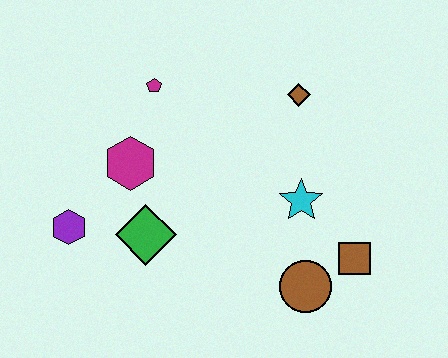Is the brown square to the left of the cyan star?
No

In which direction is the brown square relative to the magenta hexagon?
The brown square is to the right of the magenta hexagon.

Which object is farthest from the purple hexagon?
The brown square is farthest from the purple hexagon.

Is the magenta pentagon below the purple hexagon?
No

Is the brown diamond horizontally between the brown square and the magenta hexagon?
Yes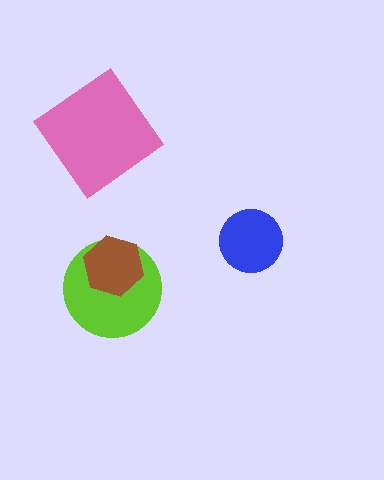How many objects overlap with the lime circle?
1 object overlaps with the lime circle.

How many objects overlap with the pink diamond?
0 objects overlap with the pink diamond.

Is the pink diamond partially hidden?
No, no other shape covers it.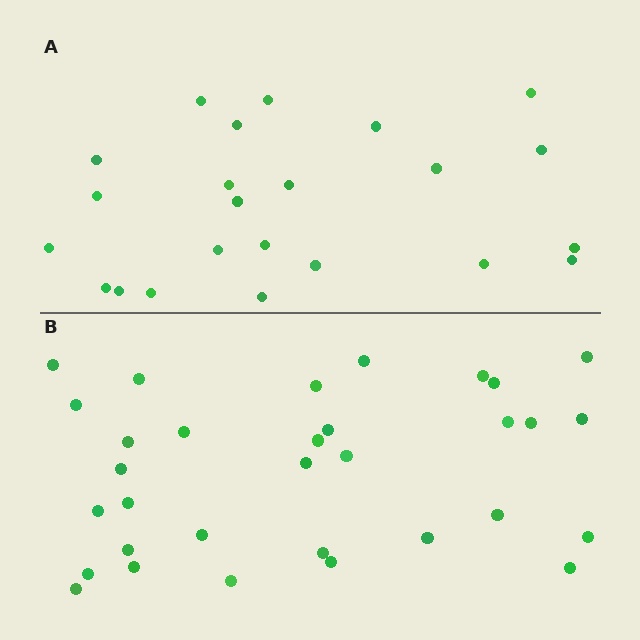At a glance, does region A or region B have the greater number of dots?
Region B (the bottom region) has more dots.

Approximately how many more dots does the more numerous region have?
Region B has roughly 8 or so more dots than region A.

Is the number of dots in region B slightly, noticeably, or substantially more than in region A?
Region B has noticeably more, but not dramatically so. The ratio is roughly 1.4 to 1.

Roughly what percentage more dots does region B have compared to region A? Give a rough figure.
About 40% more.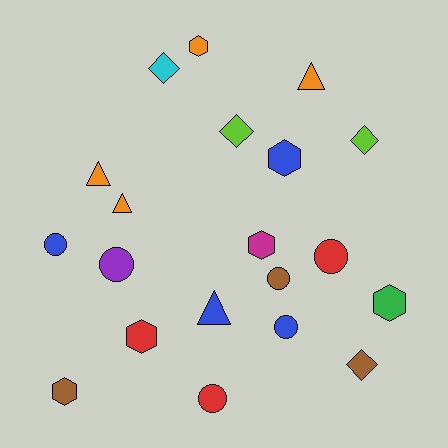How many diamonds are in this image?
There are 4 diamonds.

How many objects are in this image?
There are 20 objects.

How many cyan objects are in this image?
There is 1 cyan object.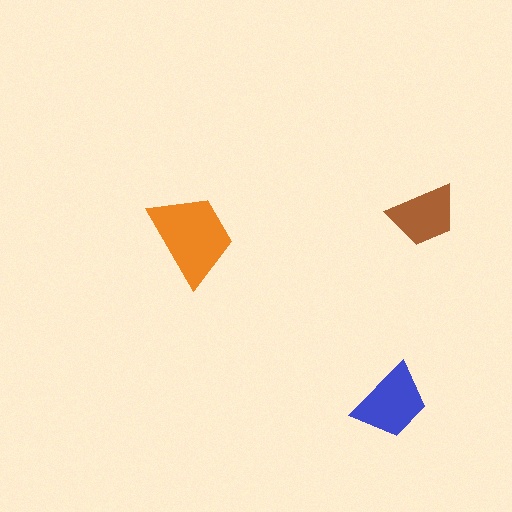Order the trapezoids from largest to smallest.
the orange one, the blue one, the brown one.